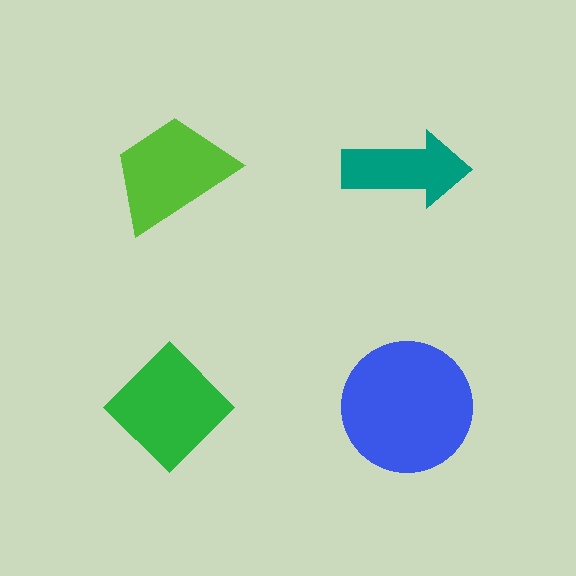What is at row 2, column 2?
A blue circle.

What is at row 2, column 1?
A green diamond.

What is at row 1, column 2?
A teal arrow.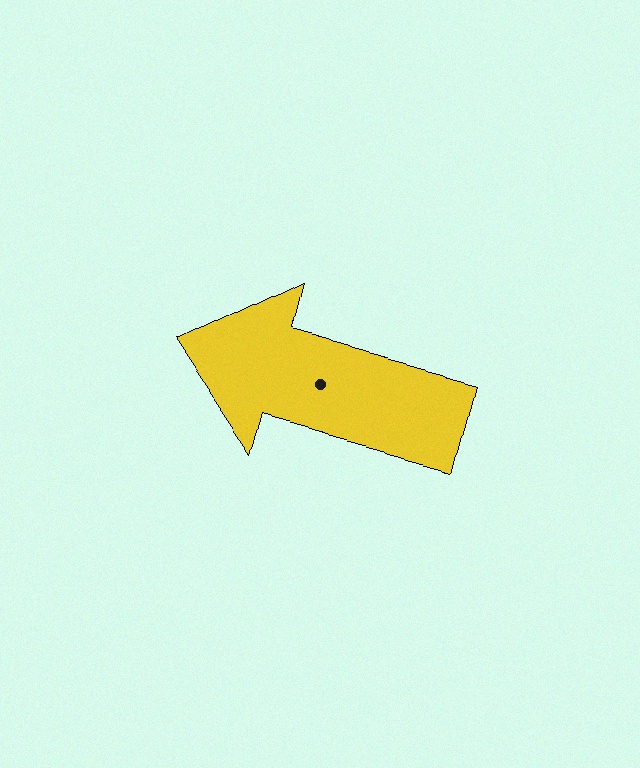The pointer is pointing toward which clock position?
Roughly 10 o'clock.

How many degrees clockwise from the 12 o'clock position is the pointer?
Approximately 285 degrees.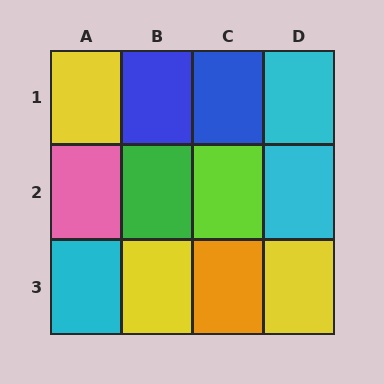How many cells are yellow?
3 cells are yellow.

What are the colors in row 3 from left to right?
Cyan, yellow, orange, yellow.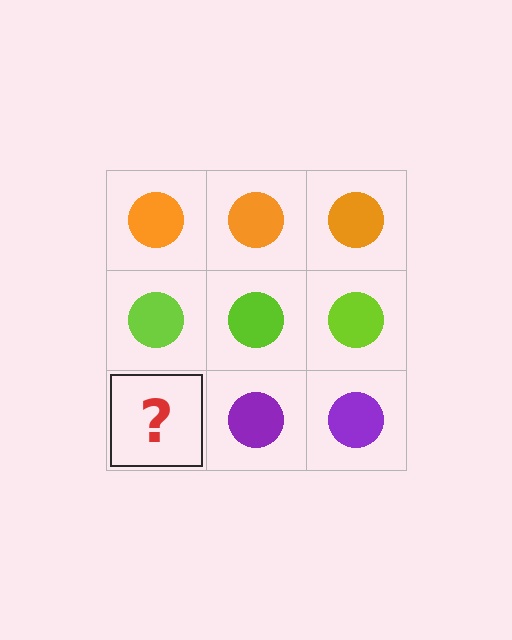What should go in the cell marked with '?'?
The missing cell should contain a purple circle.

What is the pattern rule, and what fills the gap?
The rule is that each row has a consistent color. The gap should be filled with a purple circle.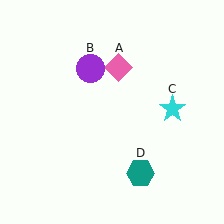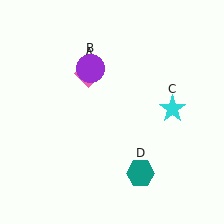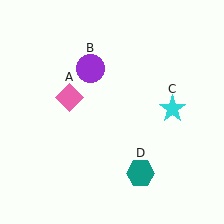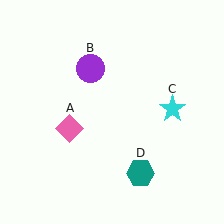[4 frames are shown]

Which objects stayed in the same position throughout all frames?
Purple circle (object B) and cyan star (object C) and teal hexagon (object D) remained stationary.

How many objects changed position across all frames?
1 object changed position: pink diamond (object A).